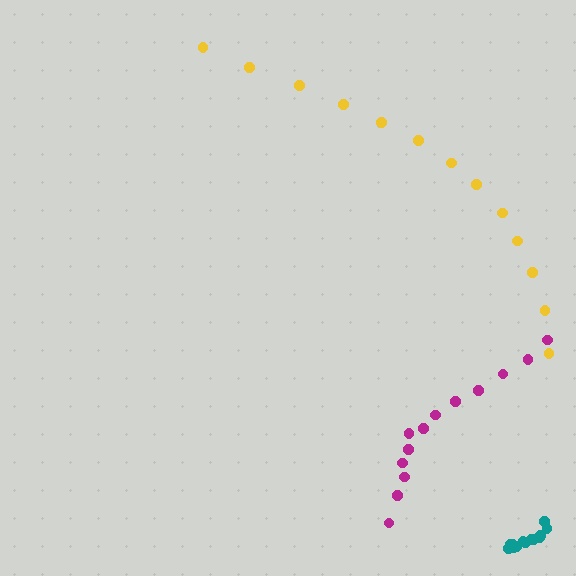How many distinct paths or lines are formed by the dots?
There are 3 distinct paths.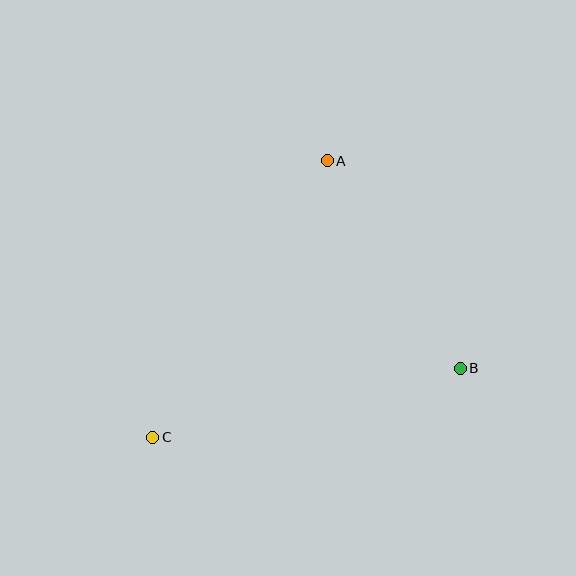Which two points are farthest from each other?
Points A and C are farthest from each other.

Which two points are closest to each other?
Points A and B are closest to each other.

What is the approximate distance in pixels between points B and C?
The distance between B and C is approximately 315 pixels.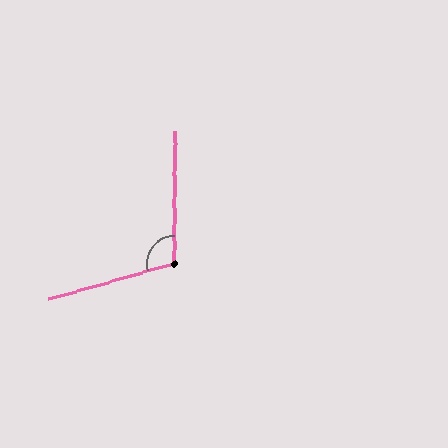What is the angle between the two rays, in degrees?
Approximately 107 degrees.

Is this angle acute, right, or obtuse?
It is obtuse.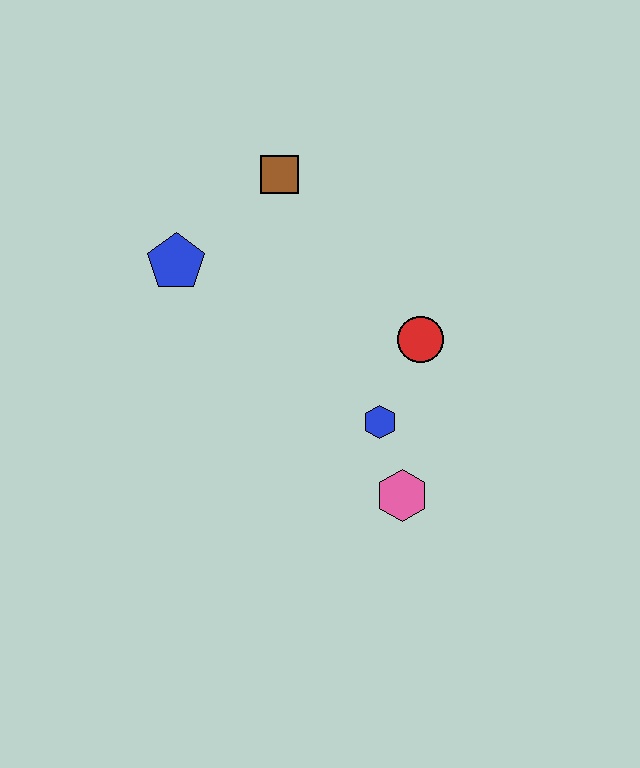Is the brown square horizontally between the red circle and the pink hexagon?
No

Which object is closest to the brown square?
The blue pentagon is closest to the brown square.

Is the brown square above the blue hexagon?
Yes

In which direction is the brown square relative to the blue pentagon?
The brown square is to the right of the blue pentagon.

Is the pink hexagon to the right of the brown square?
Yes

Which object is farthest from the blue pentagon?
The pink hexagon is farthest from the blue pentagon.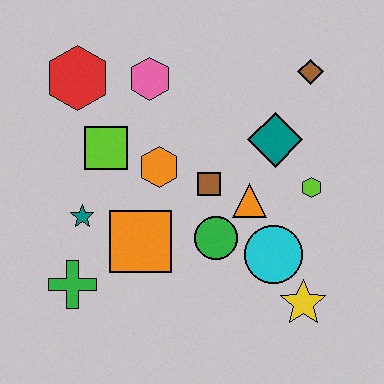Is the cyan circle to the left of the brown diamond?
Yes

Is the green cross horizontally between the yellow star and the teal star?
No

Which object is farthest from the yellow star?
The red hexagon is farthest from the yellow star.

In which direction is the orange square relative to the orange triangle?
The orange square is to the left of the orange triangle.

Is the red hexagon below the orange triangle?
No